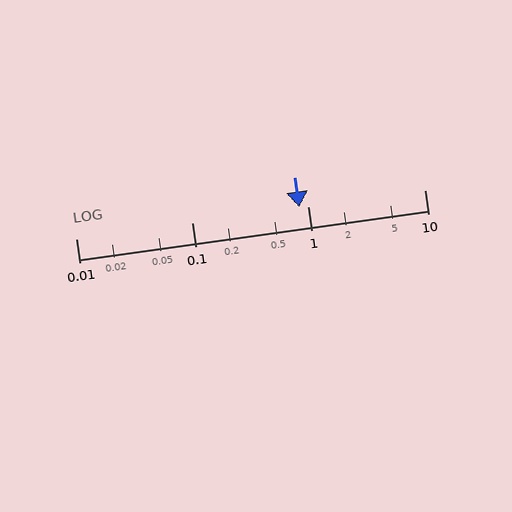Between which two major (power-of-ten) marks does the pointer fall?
The pointer is between 0.1 and 1.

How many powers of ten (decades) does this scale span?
The scale spans 3 decades, from 0.01 to 10.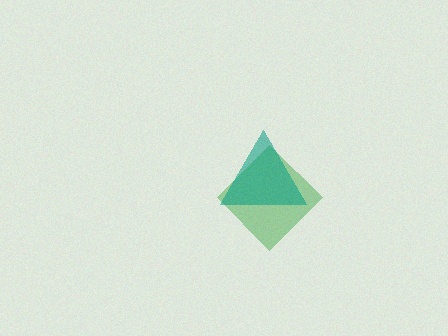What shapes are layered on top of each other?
The layered shapes are: a green diamond, a teal triangle.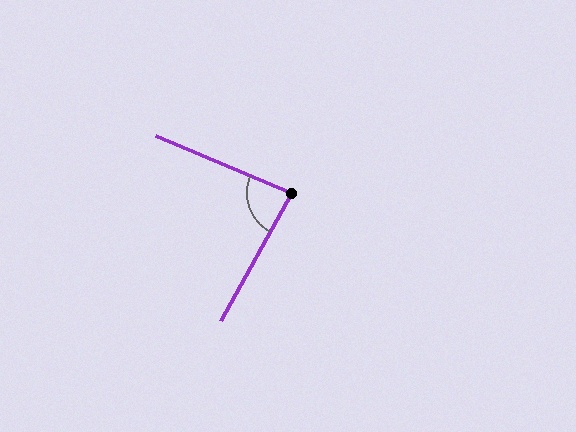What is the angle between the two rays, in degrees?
Approximately 84 degrees.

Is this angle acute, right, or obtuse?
It is acute.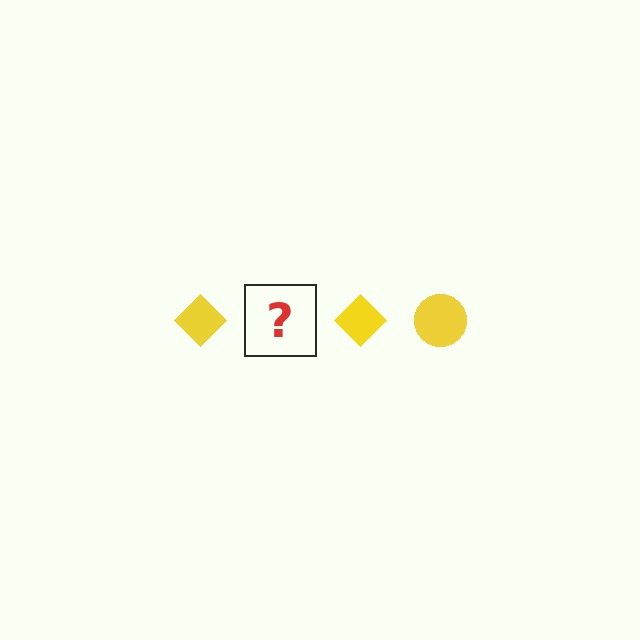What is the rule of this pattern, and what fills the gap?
The rule is that the pattern cycles through diamond, circle shapes in yellow. The gap should be filled with a yellow circle.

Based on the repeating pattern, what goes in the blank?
The blank should be a yellow circle.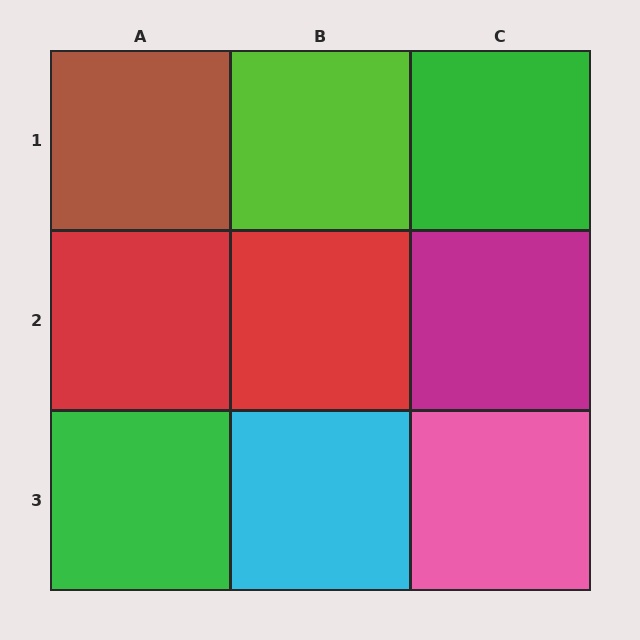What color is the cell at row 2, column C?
Magenta.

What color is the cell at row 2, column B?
Red.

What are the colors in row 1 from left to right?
Brown, lime, green.